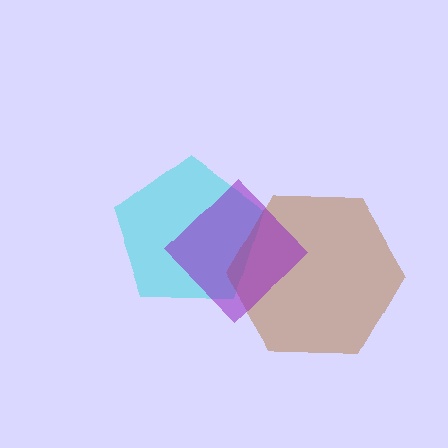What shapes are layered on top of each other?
The layered shapes are: a cyan pentagon, a brown hexagon, a purple diamond.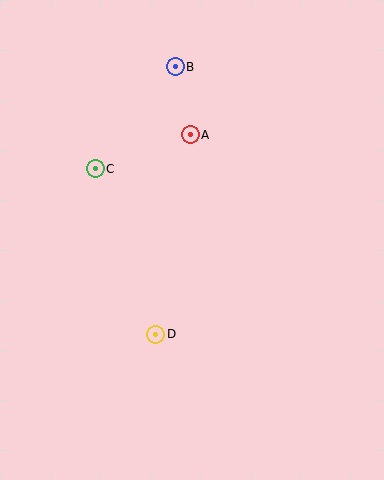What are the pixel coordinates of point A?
Point A is at (190, 135).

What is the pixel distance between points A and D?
The distance between A and D is 202 pixels.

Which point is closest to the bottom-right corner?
Point D is closest to the bottom-right corner.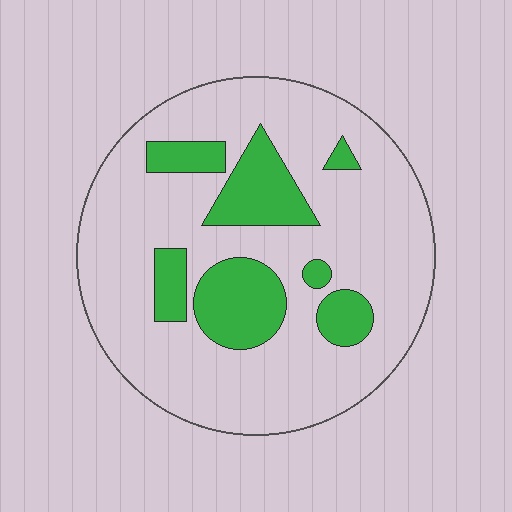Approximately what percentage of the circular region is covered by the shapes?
Approximately 20%.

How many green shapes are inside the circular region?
7.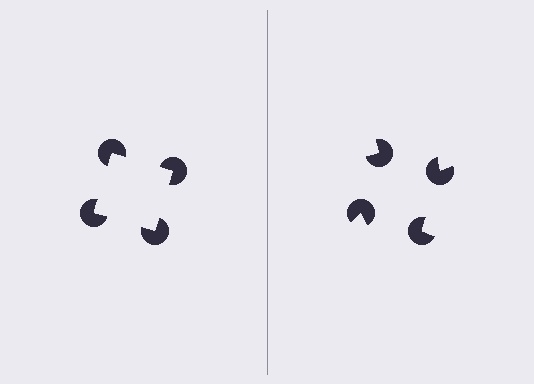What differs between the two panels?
The pac-man discs are positioned identically on both sides; only the wedge orientations differ. On the left they align to a square; on the right they are misaligned.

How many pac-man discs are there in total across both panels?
8 — 4 on each side.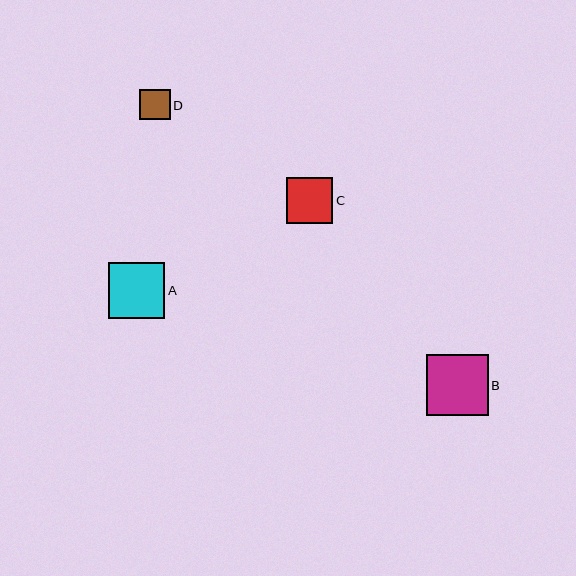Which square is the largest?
Square B is the largest with a size of approximately 62 pixels.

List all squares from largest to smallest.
From largest to smallest: B, A, C, D.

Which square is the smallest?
Square D is the smallest with a size of approximately 31 pixels.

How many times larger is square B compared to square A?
Square B is approximately 1.1 times the size of square A.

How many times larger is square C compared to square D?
Square C is approximately 1.5 times the size of square D.